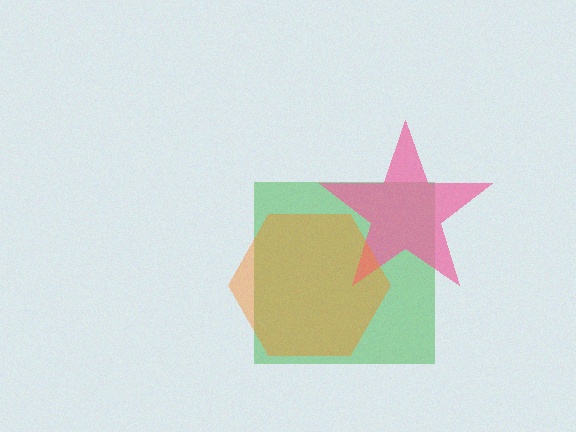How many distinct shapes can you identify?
There are 3 distinct shapes: a green square, a pink star, an orange hexagon.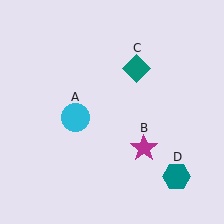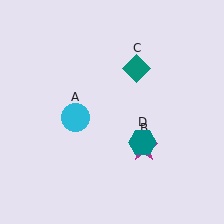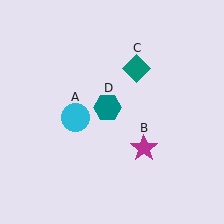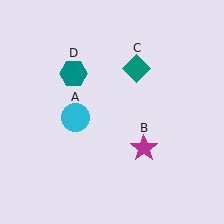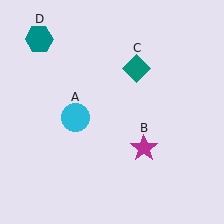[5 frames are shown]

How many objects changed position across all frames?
1 object changed position: teal hexagon (object D).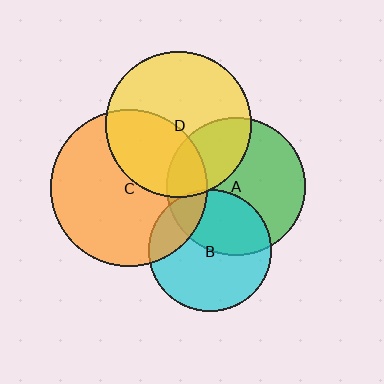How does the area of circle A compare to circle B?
Approximately 1.3 times.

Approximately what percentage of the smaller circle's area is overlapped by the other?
Approximately 5%.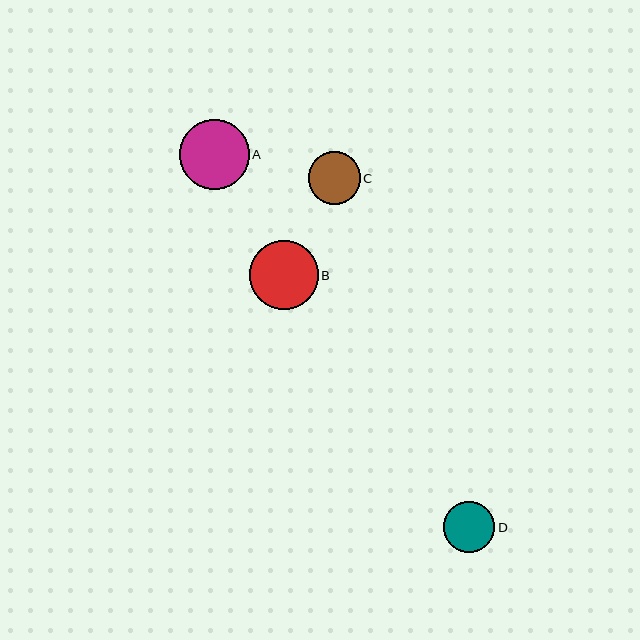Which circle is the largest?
Circle A is the largest with a size of approximately 69 pixels.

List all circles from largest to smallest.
From largest to smallest: A, B, C, D.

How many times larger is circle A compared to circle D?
Circle A is approximately 1.4 times the size of circle D.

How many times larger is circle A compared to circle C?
Circle A is approximately 1.3 times the size of circle C.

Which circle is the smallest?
Circle D is the smallest with a size of approximately 51 pixels.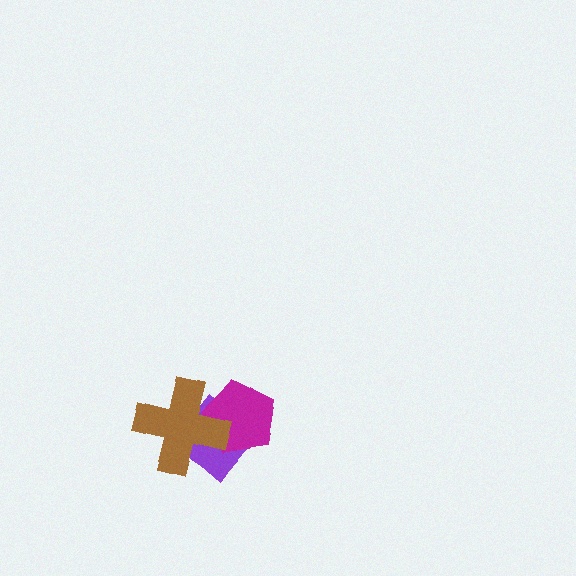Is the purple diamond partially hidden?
Yes, it is partially covered by another shape.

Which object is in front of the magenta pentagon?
The brown cross is in front of the magenta pentagon.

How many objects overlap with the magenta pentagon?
2 objects overlap with the magenta pentagon.